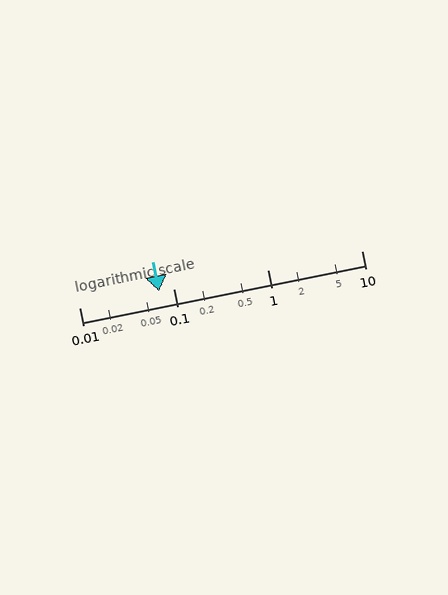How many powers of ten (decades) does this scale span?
The scale spans 3 decades, from 0.01 to 10.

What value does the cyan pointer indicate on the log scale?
The pointer indicates approximately 0.07.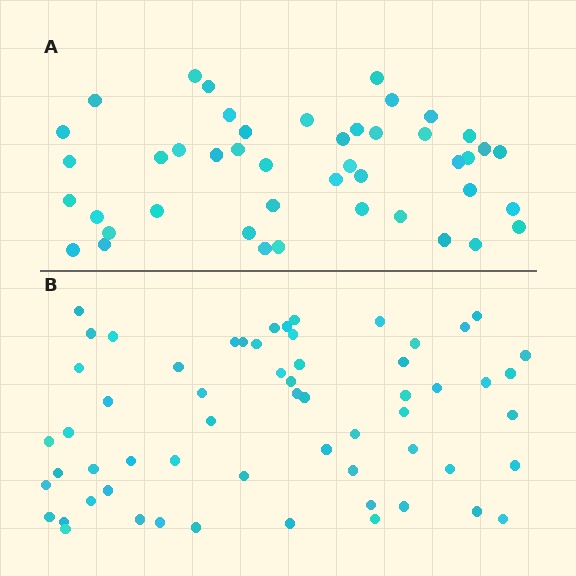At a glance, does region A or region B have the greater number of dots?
Region B (the bottom region) has more dots.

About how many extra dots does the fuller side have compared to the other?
Region B has approximately 15 more dots than region A.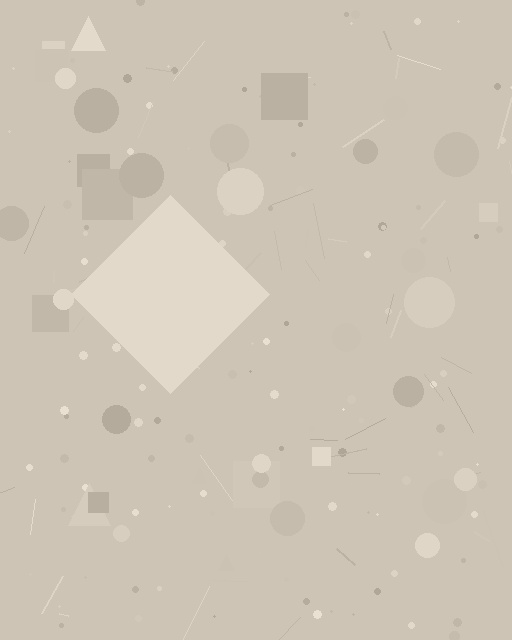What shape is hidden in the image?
A diamond is hidden in the image.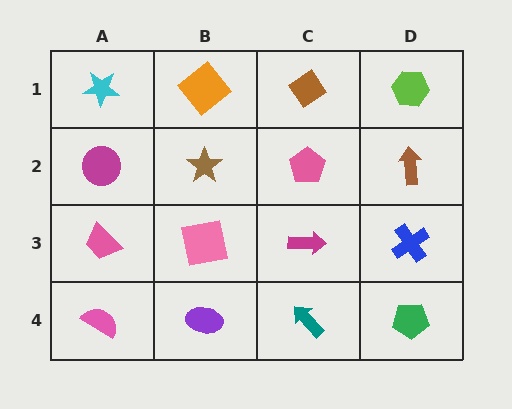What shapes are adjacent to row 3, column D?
A brown arrow (row 2, column D), a green pentagon (row 4, column D), a magenta arrow (row 3, column C).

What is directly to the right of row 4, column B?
A teal arrow.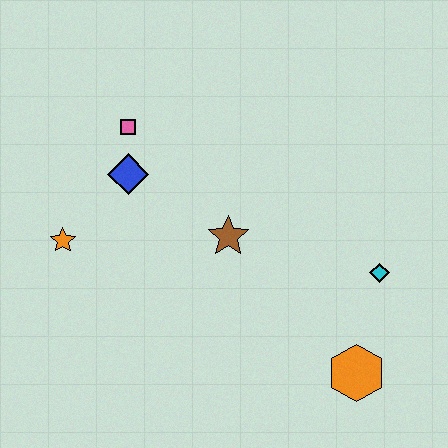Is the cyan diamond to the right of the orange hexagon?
Yes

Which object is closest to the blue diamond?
The pink square is closest to the blue diamond.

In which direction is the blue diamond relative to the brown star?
The blue diamond is to the left of the brown star.